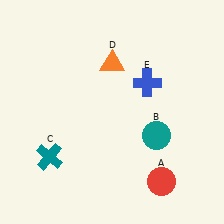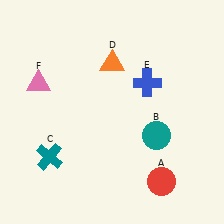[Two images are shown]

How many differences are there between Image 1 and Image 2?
There is 1 difference between the two images.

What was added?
A pink triangle (F) was added in Image 2.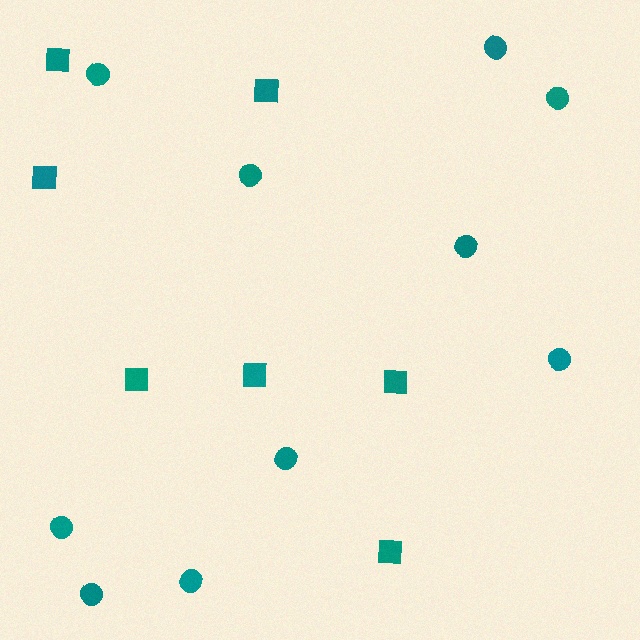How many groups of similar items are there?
There are 2 groups: one group of circles (10) and one group of squares (7).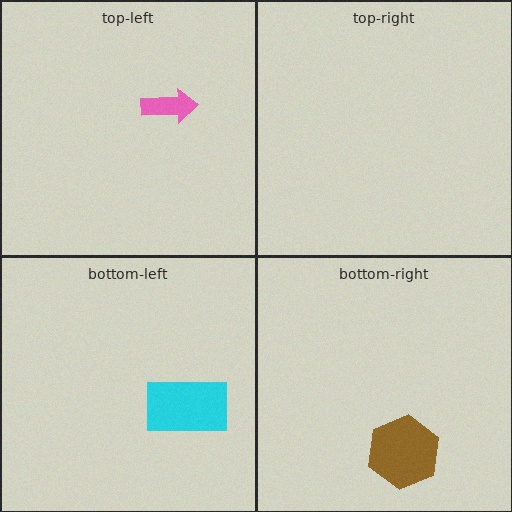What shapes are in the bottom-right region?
The brown hexagon.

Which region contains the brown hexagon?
The bottom-right region.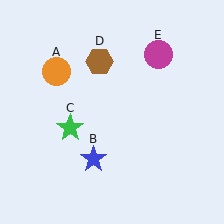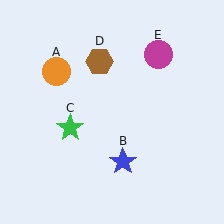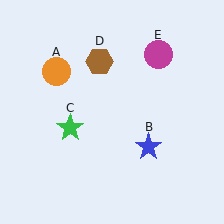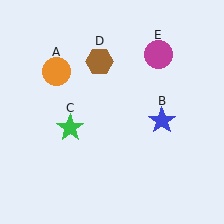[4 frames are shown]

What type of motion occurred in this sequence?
The blue star (object B) rotated counterclockwise around the center of the scene.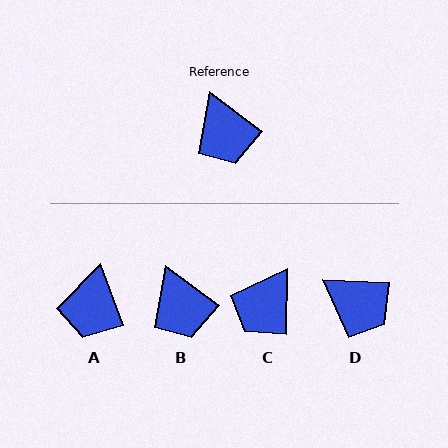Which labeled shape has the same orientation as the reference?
B.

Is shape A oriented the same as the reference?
No, it is off by about 34 degrees.